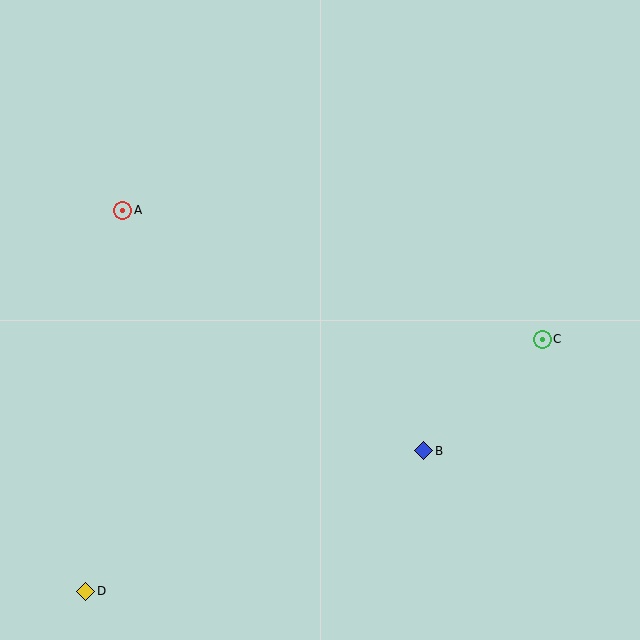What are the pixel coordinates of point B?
Point B is at (423, 451).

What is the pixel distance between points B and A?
The distance between B and A is 385 pixels.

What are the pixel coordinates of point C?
Point C is at (542, 339).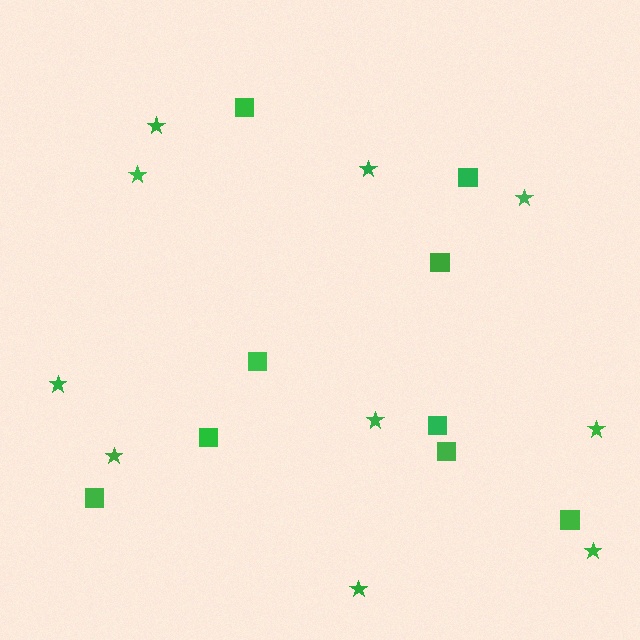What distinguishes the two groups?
There are 2 groups: one group of squares (9) and one group of stars (10).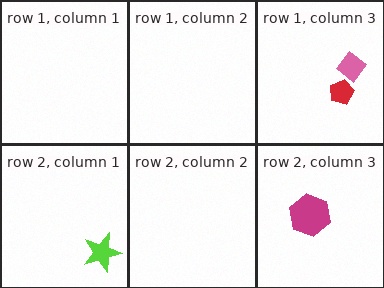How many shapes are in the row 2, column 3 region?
1.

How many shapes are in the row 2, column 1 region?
1.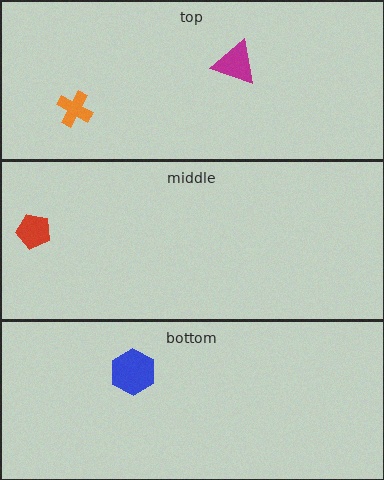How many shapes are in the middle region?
1.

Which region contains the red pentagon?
The middle region.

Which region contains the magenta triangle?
The top region.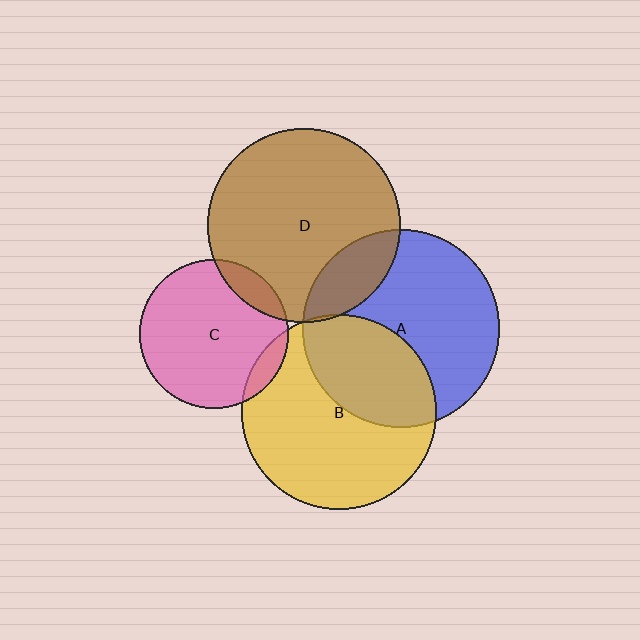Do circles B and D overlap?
Yes.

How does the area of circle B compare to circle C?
Approximately 1.7 times.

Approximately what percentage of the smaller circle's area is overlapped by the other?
Approximately 5%.